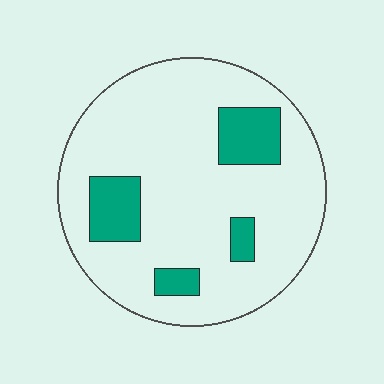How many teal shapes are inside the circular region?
4.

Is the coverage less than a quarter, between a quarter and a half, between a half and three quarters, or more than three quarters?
Less than a quarter.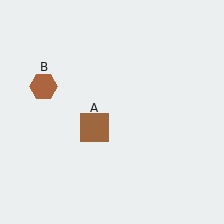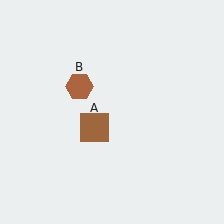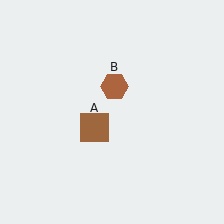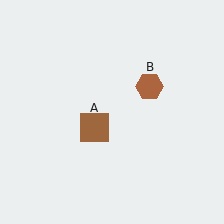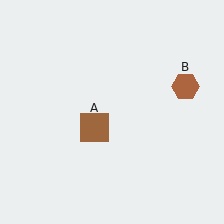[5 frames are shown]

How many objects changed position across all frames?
1 object changed position: brown hexagon (object B).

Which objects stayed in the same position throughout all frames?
Brown square (object A) remained stationary.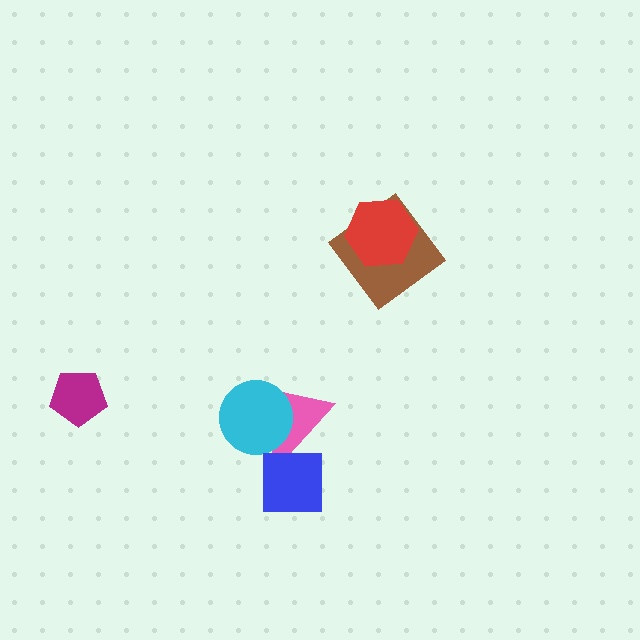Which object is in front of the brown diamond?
The red hexagon is in front of the brown diamond.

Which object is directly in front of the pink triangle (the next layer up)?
The cyan circle is directly in front of the pink triangle.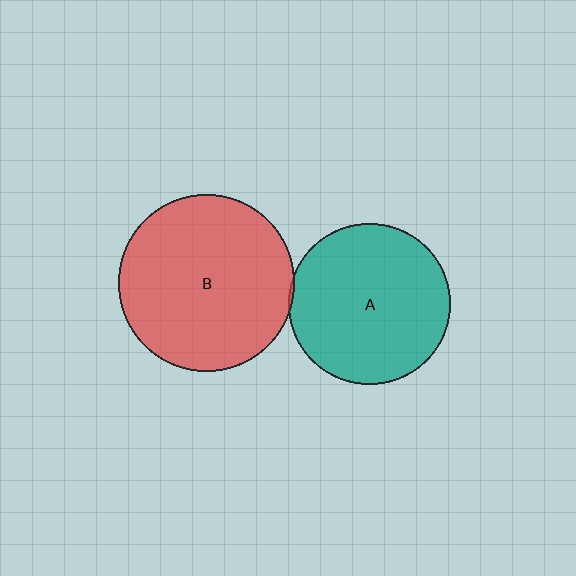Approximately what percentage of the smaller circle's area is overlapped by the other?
Approximately 5%.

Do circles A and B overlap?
Yes.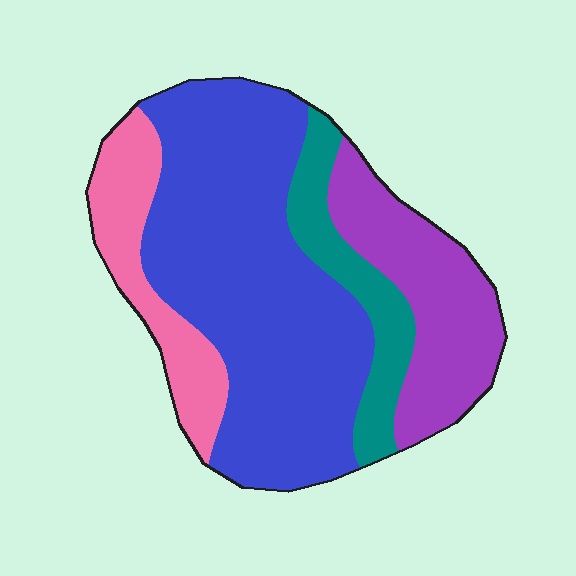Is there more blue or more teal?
Blue.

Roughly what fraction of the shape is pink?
Pink takes up about one sixth (1/6) of the shape.